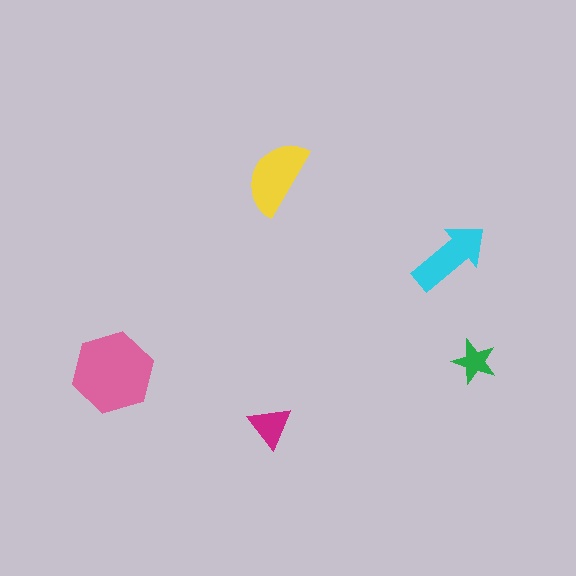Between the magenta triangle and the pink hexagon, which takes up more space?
The pink hexagon.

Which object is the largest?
The pink hexagon.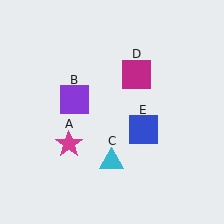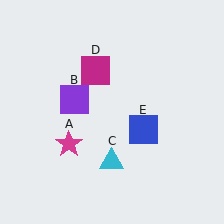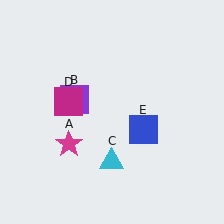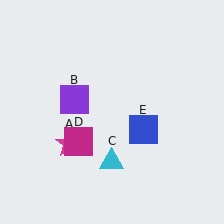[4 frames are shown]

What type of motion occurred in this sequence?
The magenta square (object D) rotated counterclockwise around the center of the scene.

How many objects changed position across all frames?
1 object changed position: magenta square (object D).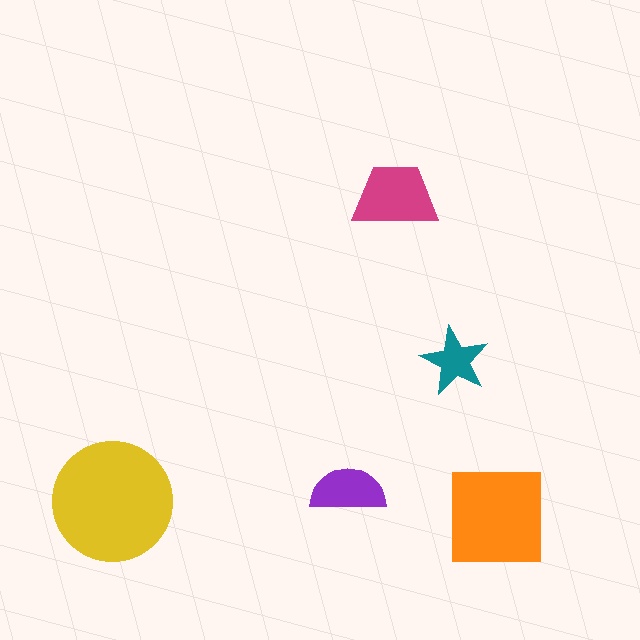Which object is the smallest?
The teal star.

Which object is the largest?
The yellow circle.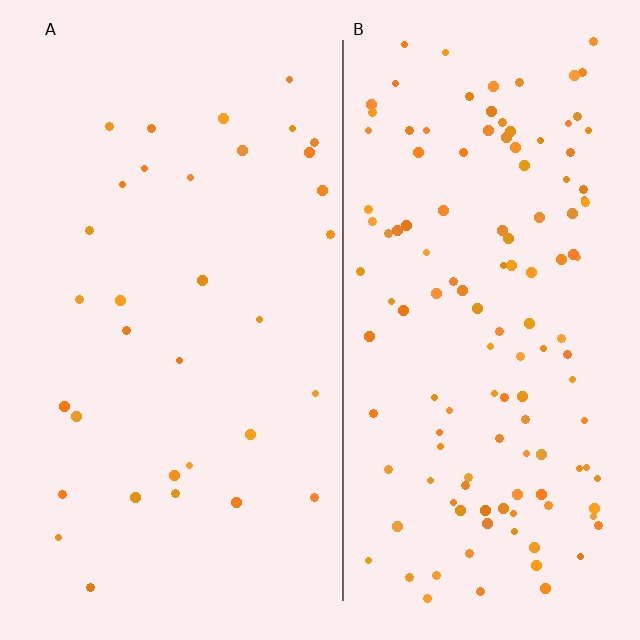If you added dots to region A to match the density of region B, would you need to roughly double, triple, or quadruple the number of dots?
Approximately quadruple.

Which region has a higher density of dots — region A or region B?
B (the right).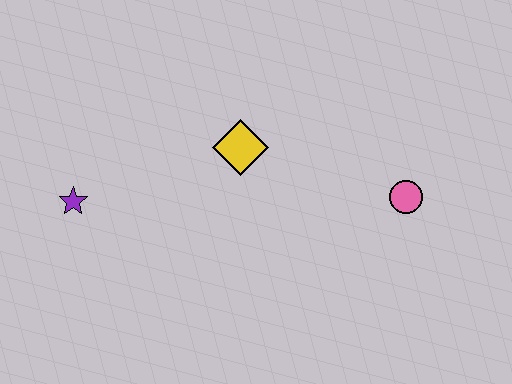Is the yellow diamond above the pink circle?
Yes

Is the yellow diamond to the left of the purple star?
No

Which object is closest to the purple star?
The yellow diamond is closest to the purple star.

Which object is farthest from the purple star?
The pink circle is farthest from the purple star.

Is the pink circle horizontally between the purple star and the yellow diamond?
No